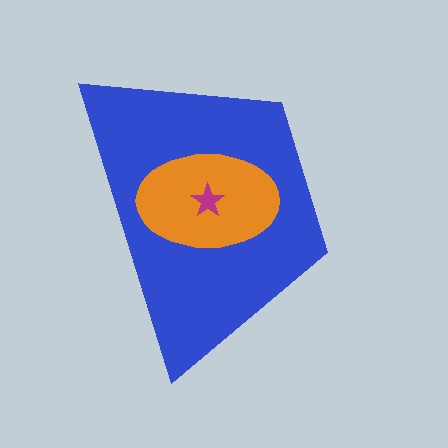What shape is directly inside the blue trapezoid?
The orange ellipse.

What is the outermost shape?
The blue trapezoid.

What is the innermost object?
The magenta star.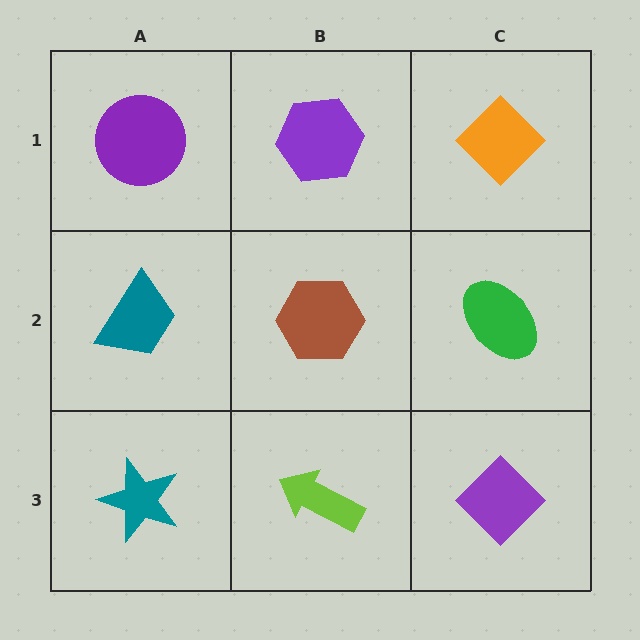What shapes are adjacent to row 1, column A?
A teal trapezoid (row 2, column A), a purple hexagon (row 1, column B).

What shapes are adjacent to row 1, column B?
A brown hexagon (row 2, column B), a purple circle (row 1, column A), an orange diamond (row 1, column C).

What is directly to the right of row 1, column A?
A purple hexagon.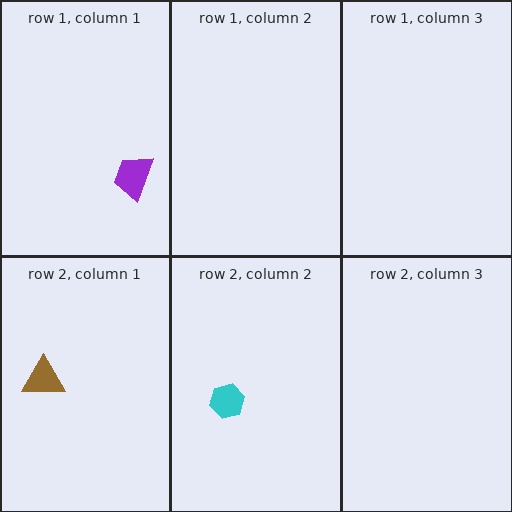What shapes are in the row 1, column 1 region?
The purple trapezoid.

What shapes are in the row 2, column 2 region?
The cyan hexagon.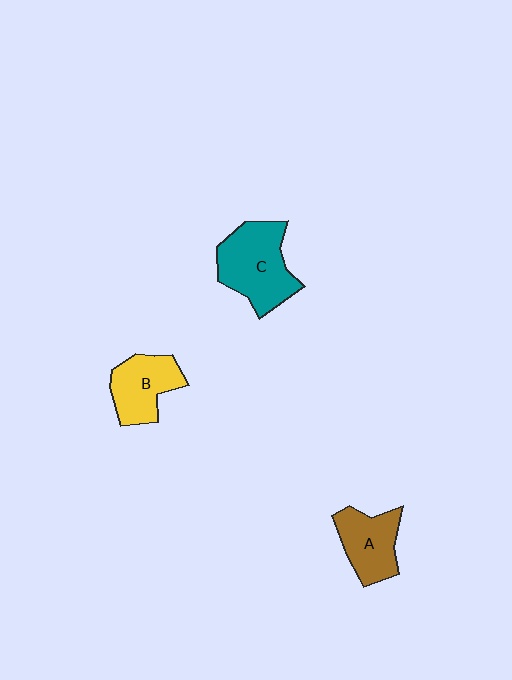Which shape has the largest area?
Shape C (teal).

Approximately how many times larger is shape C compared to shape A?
Approximately 1.4 times.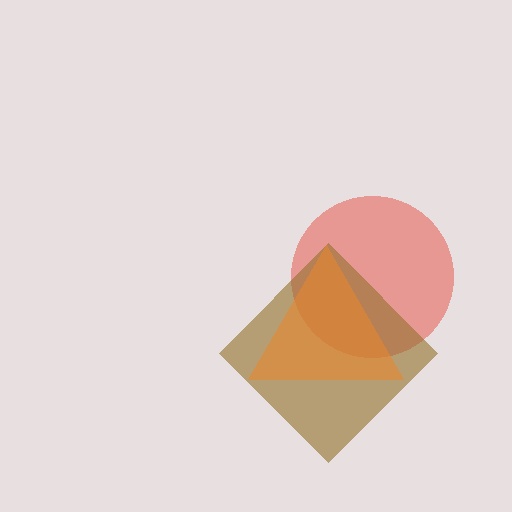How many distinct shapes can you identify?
There are 3 distinct shapes: a red circle, a brown diamond, an orange triangle.